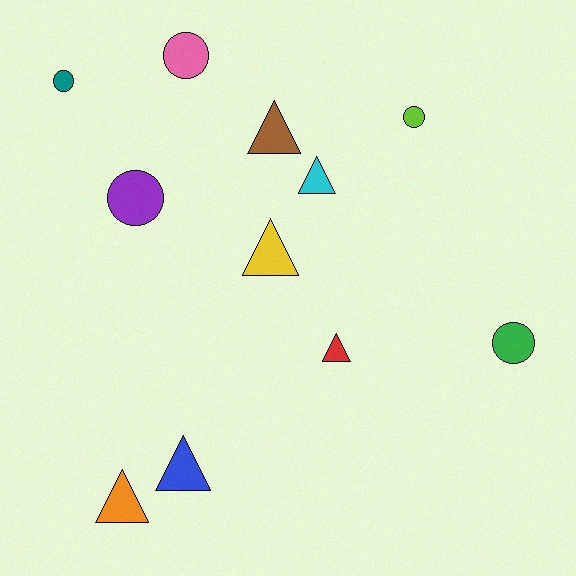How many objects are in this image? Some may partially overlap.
There are 11 objects.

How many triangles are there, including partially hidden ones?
There are 6 triangles.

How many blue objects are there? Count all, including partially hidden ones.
There is 1 blue object.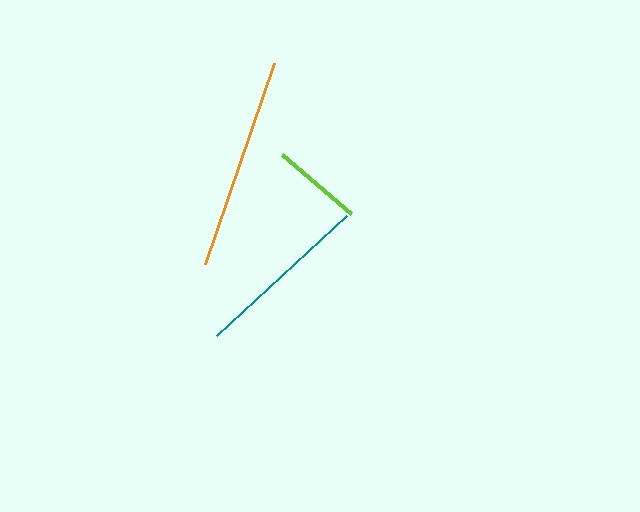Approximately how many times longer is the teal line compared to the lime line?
The teal line is approximately 1.9 times the length of the lime line.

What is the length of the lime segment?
The lime segment is approximately 91 pixels long.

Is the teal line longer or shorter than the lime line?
The teal line is longer than the lime line.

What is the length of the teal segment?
The teal segment is approximately 177 pixels long.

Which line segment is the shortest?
The lime line is the shortest at approximately 91 pixels.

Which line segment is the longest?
The orange line is the longest at approximately 213 pixels.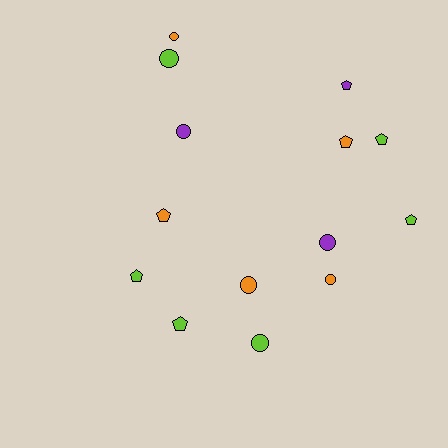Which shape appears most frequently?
Pentagon, with 7 objects.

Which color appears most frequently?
Lime, with 6 objects.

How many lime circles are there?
There are 2 lime circles.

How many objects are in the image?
There are 14 objects.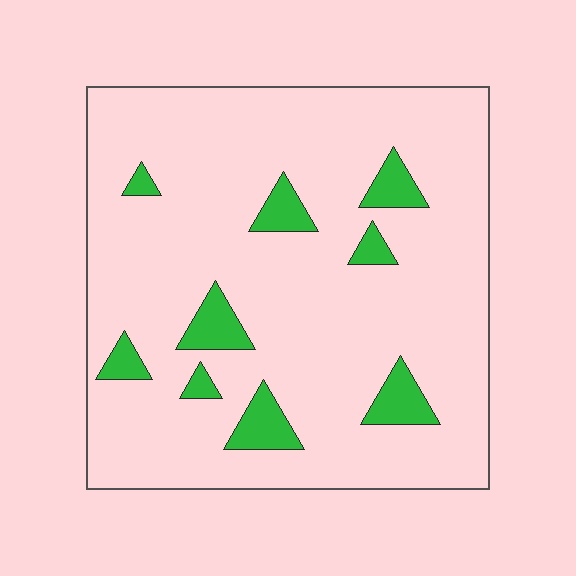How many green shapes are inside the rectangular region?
9.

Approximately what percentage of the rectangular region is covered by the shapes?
Approximately 10%.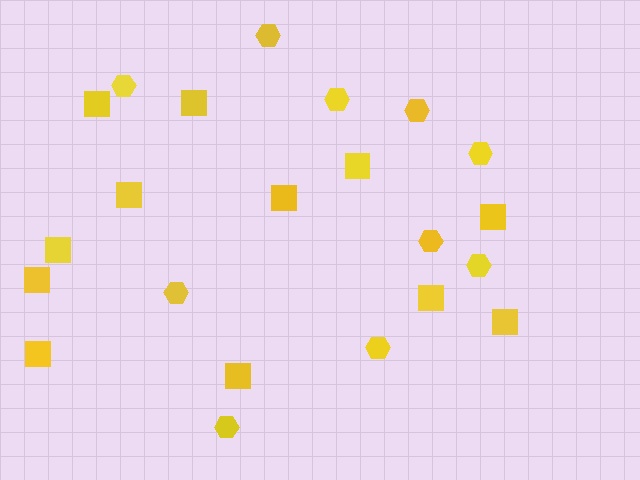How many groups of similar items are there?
There are 2 groups: one group of hexagons (10) and one group of squares (12).